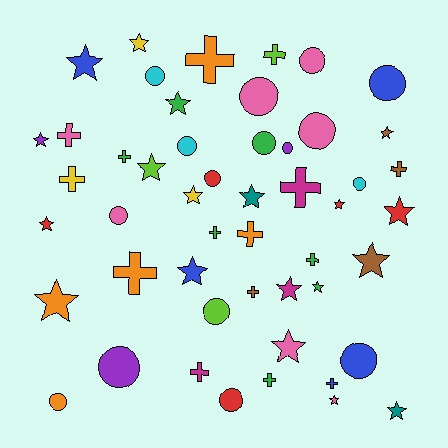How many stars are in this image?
There are 19 stars.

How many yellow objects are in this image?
There are 3 yellow objects.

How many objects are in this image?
There are 50 objects.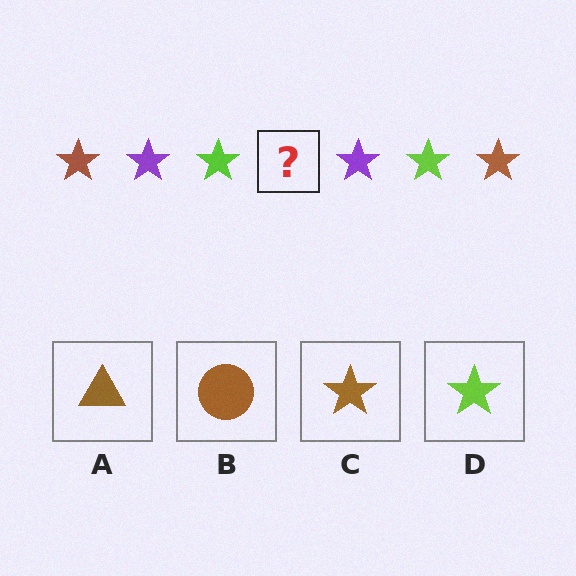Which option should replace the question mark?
Option C.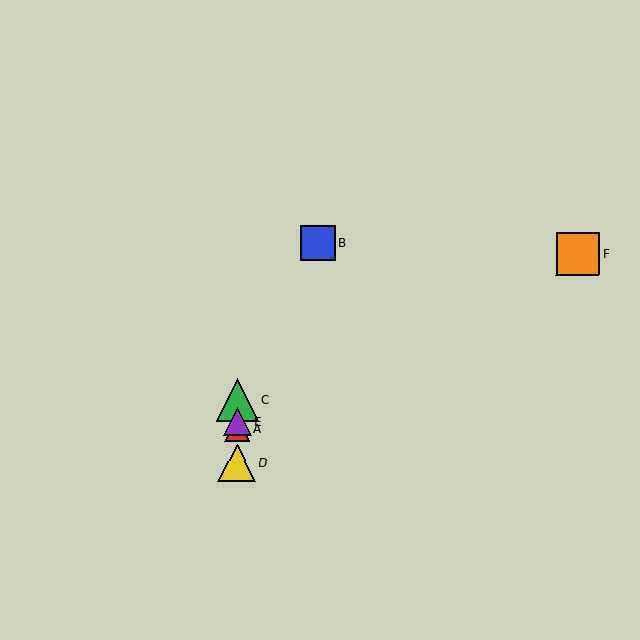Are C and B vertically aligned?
No, C is at x≈238 and B is at x≈317.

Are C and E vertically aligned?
Yes, both are at x≈238.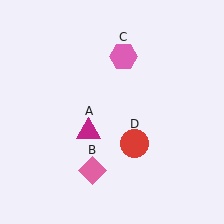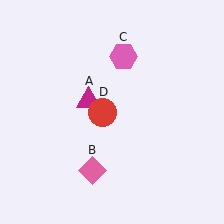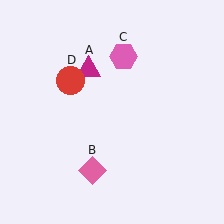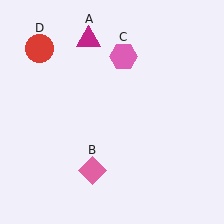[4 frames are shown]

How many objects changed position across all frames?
2 objects changed position: magenta triangle (object A), red circle (object D).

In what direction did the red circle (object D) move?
The red circle (object D) moved up and to the left.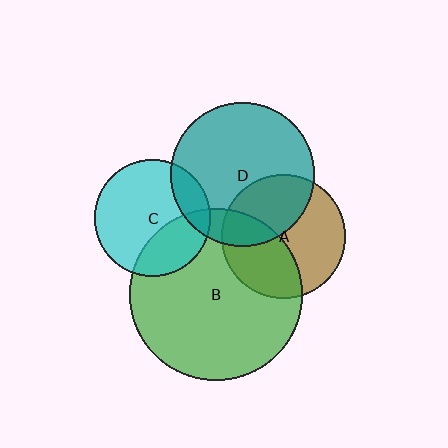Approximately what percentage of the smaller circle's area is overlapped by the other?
Approximately 15%.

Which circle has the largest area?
Circle B (green).